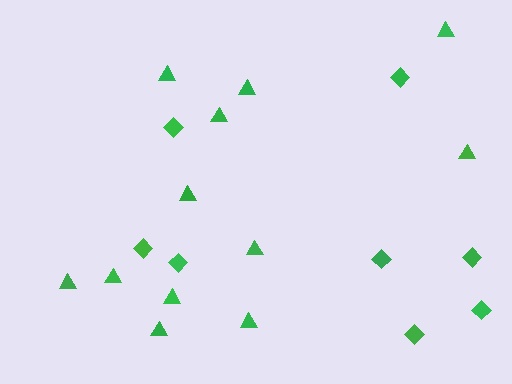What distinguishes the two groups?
There are 2 groups: one group of triangles (12) and one group of diamonds (8).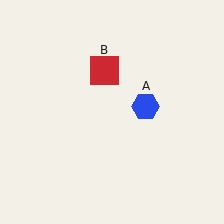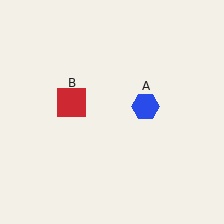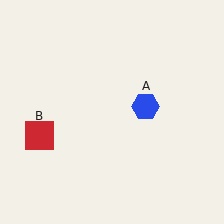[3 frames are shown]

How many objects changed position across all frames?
1 object changed position: red square (object B).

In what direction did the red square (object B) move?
The red square (object B) moved down and to the left.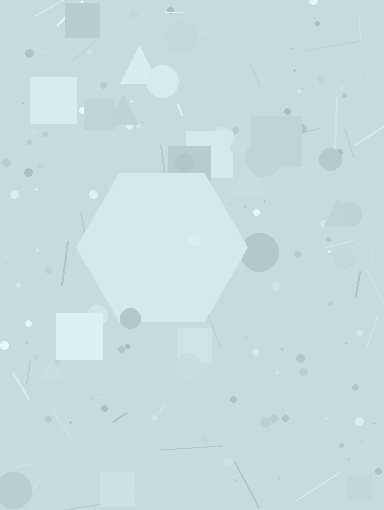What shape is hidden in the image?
A hexagon is hidden in the image.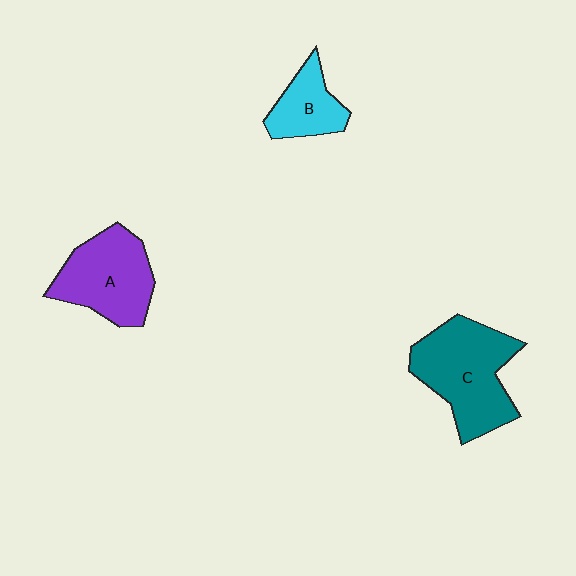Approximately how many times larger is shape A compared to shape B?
Approximately 1.7 times.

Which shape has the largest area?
Shape C (teal).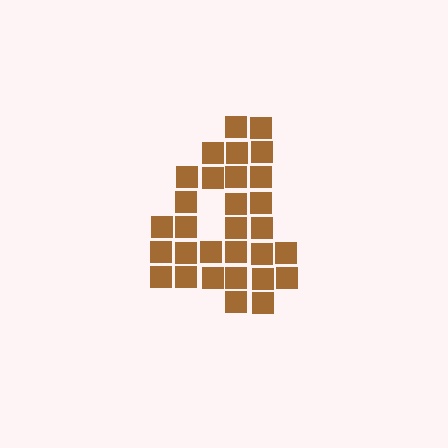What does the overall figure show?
The overall figure shows the digit 4.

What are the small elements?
The small elements are squares.